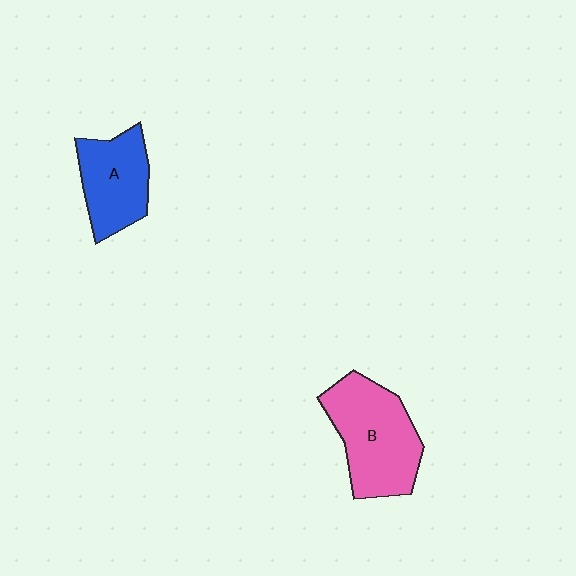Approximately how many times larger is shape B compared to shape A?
Approximately 1.4 times.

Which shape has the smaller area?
Shape A (blue).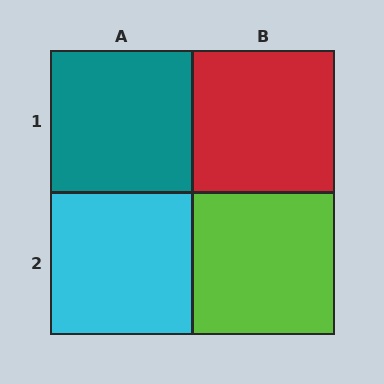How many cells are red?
1 cell is red.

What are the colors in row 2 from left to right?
Cyan, lime.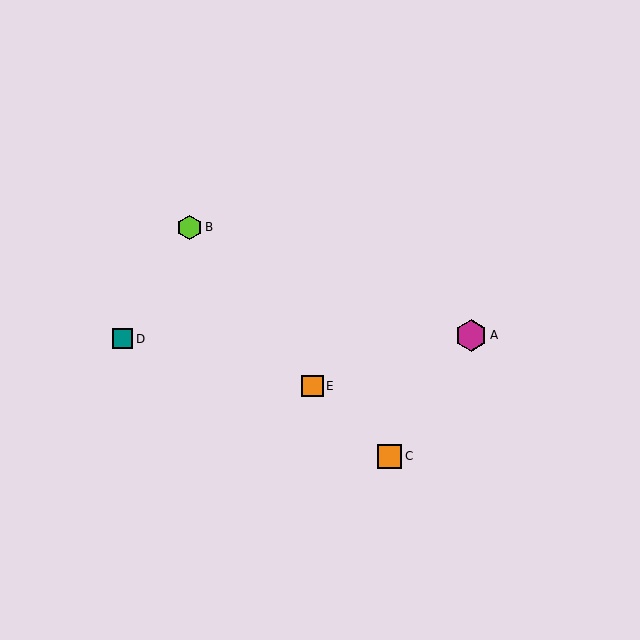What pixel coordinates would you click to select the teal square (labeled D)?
Click at (123, 339) to select the teal square D.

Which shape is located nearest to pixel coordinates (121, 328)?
The teal square (labeled D) at (123, 339) is nearest to that location.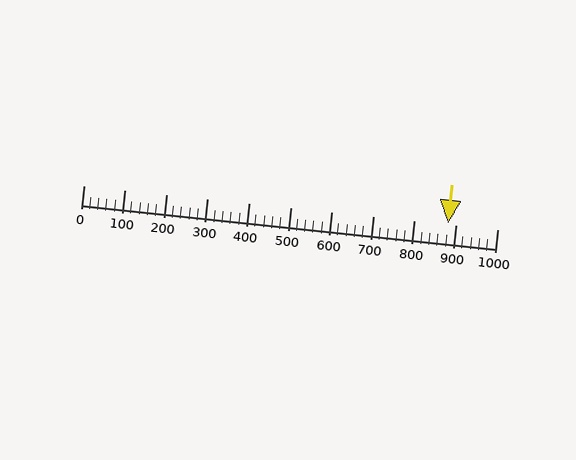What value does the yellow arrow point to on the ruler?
The yellow arrow points to approximately 880.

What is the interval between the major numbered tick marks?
The major tick marks are spaced 100 units apart.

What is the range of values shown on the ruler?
The ruler shows values from 0 to 1000.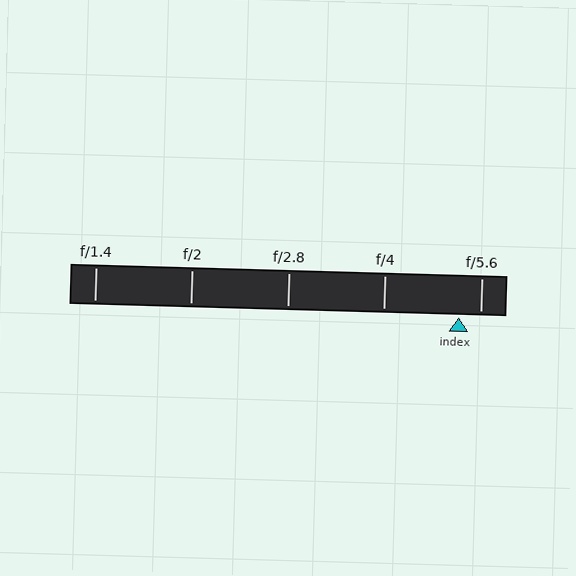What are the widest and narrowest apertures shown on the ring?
The widest aperture shown is f/1.4 and the narrowest is f/5.6.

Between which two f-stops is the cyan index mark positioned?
The index mark is between f/4 and f/5.6.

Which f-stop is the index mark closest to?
The index mark is closest to f/5.6.